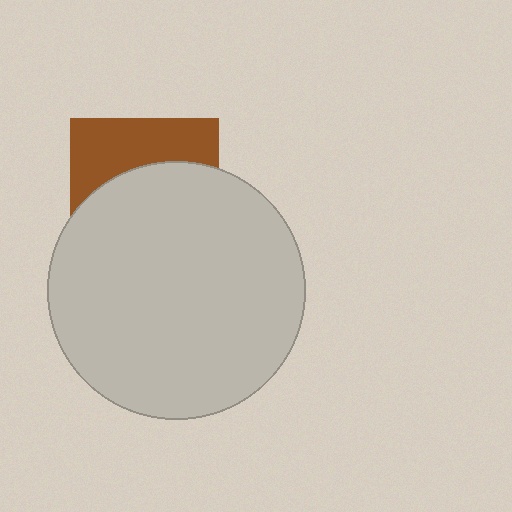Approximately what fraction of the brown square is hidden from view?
Roughly 62% of the brown square is hidden behind the light gray circle.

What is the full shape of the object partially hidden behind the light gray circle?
The partially hidden object is a brown square.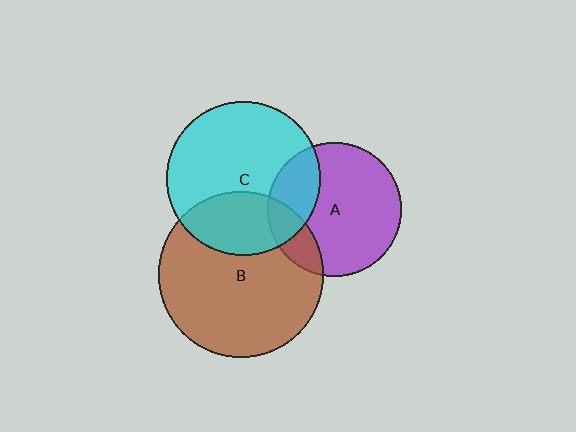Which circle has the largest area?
Circle B (brown).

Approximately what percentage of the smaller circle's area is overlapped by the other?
Approximately 25%.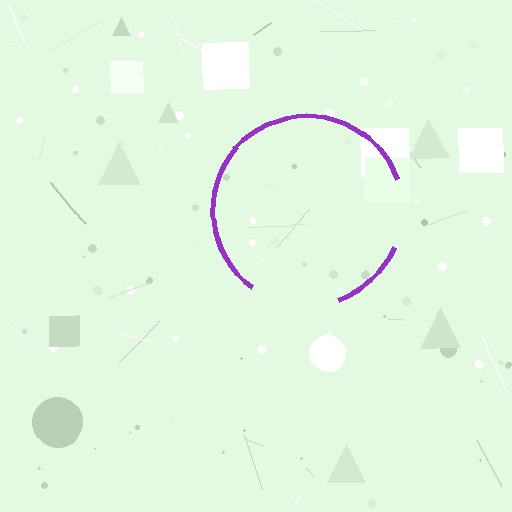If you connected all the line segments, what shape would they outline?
They would outline a circle.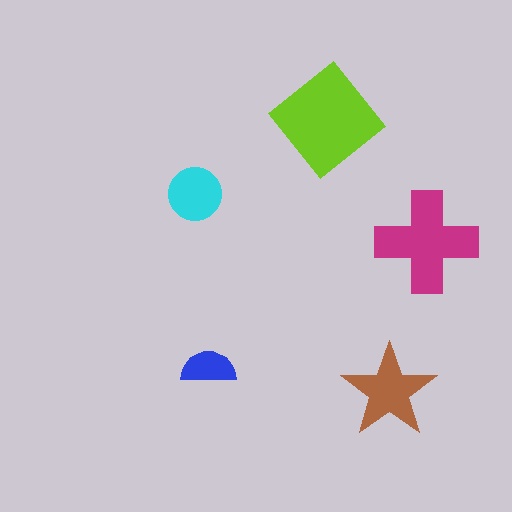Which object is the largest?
The lime diamond.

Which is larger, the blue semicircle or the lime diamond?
The lime diamond.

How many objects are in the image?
There are 5 objects in the image.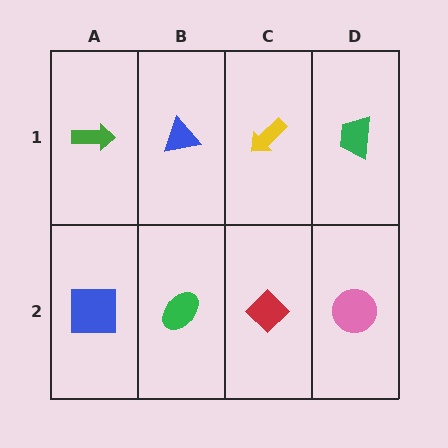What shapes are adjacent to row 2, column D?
A green trapezoid (row 1, column D), a red diamond (row 2, column C).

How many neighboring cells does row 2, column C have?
3.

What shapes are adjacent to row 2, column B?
A blue triangle (row 1, column B), a blue square (row 2, column A), a red diamond (row 2, column C).